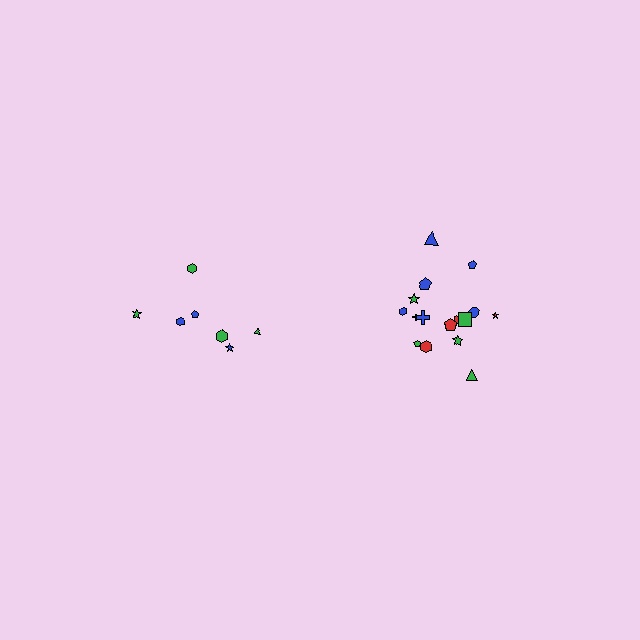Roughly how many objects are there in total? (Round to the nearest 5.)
Roughly 25 objects in total.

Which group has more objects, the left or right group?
The right group.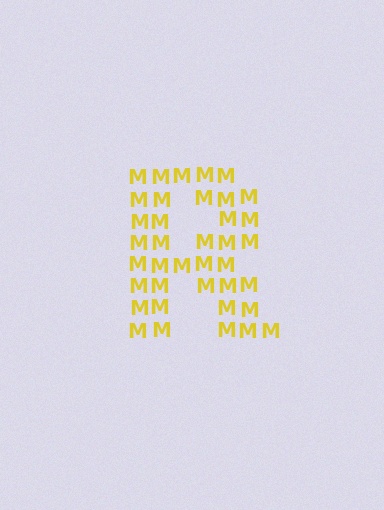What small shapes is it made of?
It is made of small letter M's.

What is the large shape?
The large shape is the letter R.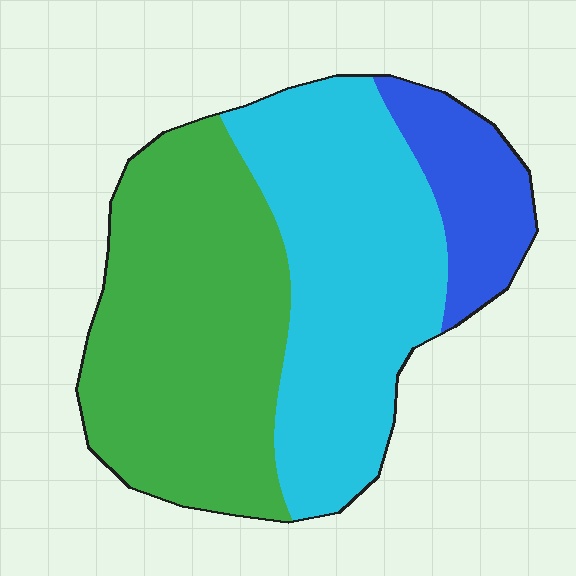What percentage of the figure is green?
Green covers around 45% of the figure.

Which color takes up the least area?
Blue, at roughly 15%.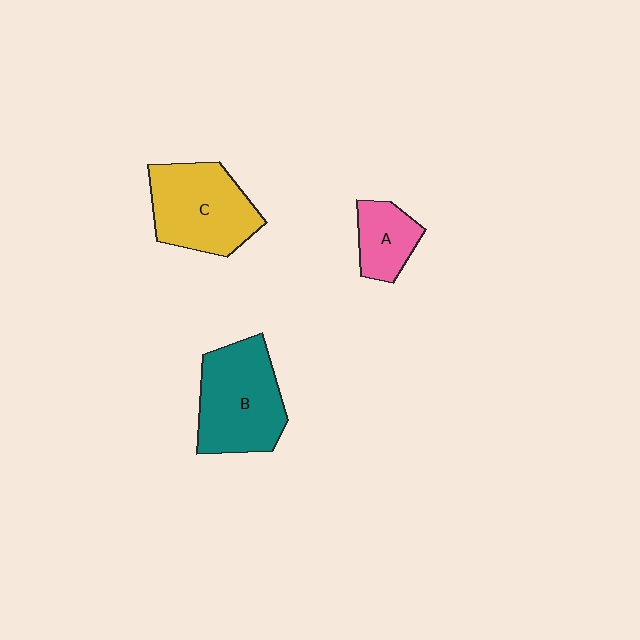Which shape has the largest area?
Shape B (teal).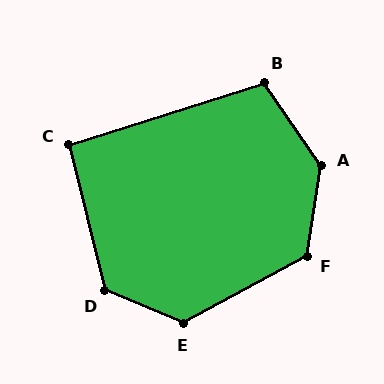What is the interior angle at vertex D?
Approximately 126 degrees (obtuse).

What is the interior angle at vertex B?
Approximately 106 degrees (obtuse).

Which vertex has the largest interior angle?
A, at approximately 137 degrees.